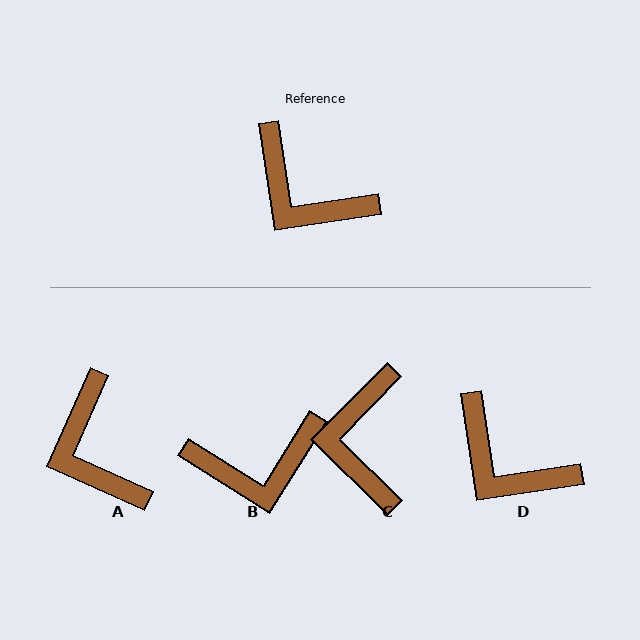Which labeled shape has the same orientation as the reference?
D.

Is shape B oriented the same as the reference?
No, it is off by about 49 degrees.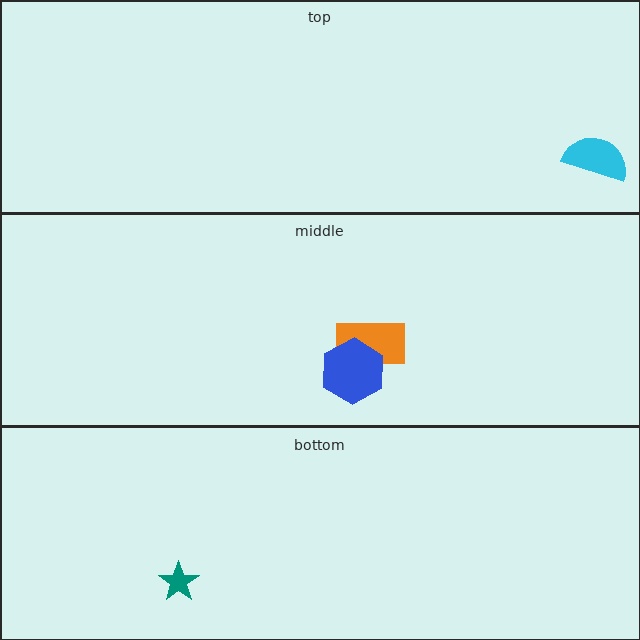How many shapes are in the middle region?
2.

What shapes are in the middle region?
The orange rectangle, the blue hexagon.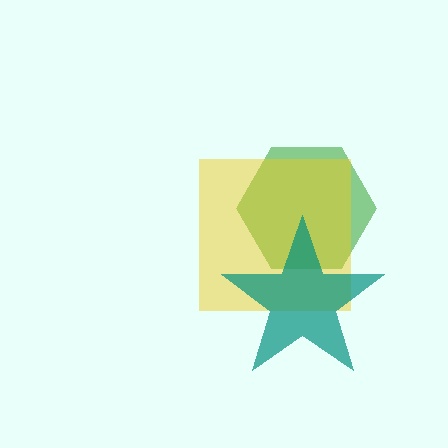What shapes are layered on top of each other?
The layered shapes are: a green hexagon, a yellow square, a teal star.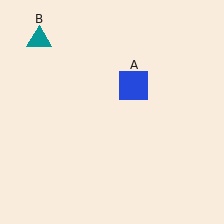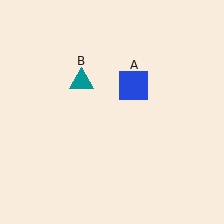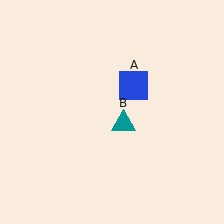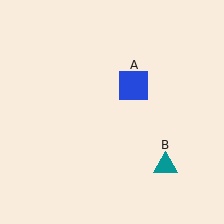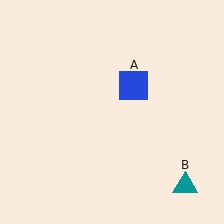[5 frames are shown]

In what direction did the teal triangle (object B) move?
The teal triangle (object B) moved down and to the right.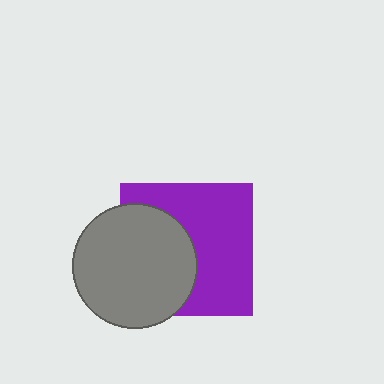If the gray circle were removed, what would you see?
You would see the complete purple square.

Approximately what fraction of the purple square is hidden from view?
Roughly 43% of the purple square is hidden behind the gray circle.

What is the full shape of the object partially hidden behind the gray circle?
The partially hidden object is a purple square.